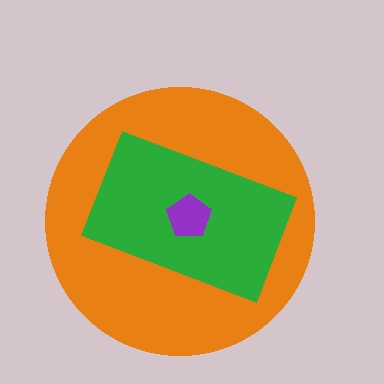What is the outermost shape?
The orange circle.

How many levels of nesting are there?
3.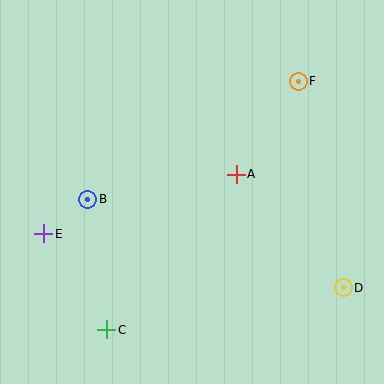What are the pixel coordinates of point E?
Point E is at (44, 234).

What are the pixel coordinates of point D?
Point D is at (343, 288).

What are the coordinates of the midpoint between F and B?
The midpoint between F and B is at (193, 140).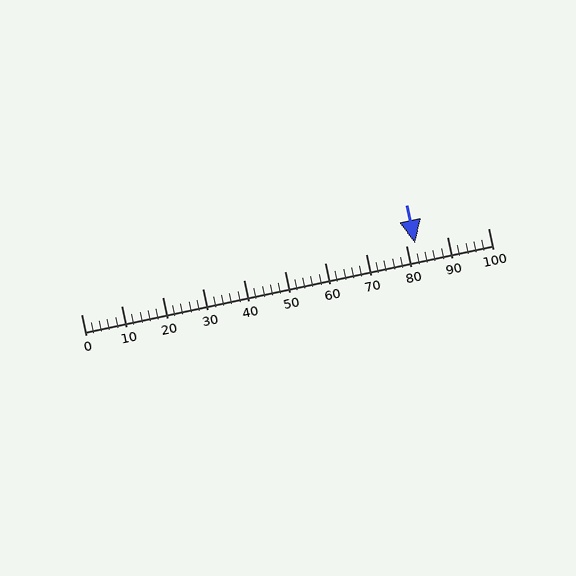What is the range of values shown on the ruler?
The ruler shows values from 0 to 100.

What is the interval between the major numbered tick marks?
The major tick marks are spaced 10 units apart.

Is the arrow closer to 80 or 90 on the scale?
The arrow is closer to 80.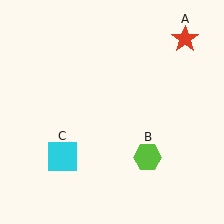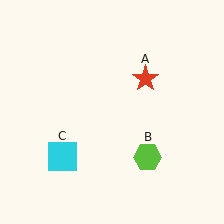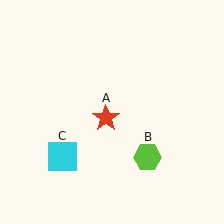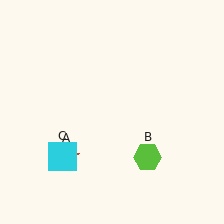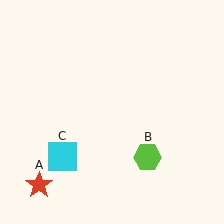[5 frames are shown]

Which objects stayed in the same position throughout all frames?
Lime hexagon (object B) and cyan square (object C) remained stationary.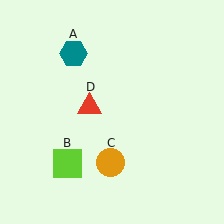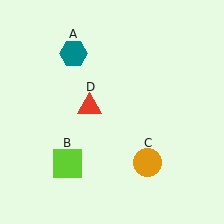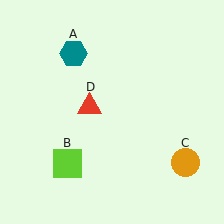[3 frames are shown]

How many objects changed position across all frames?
1 object changed position: orange circle (object C).